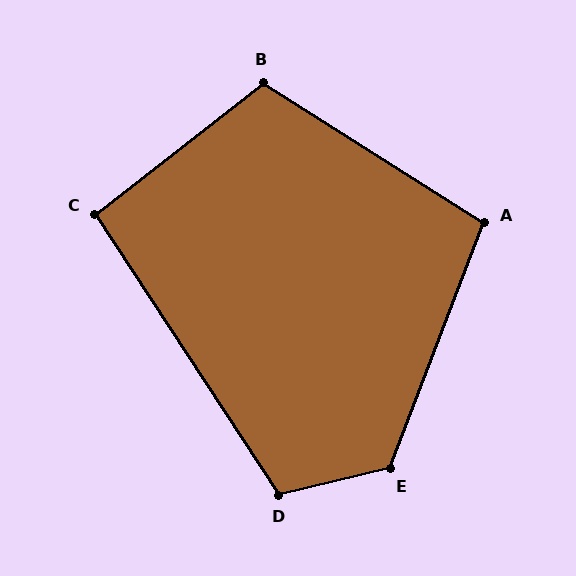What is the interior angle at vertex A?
Approximately 102 degrees (obtuse).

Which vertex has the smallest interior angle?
C, at approximately 95 degrees.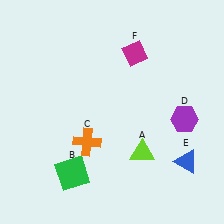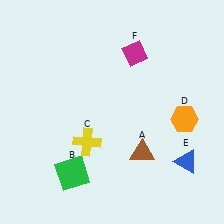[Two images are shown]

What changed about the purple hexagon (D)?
In Image 1, D is purple. In Image 2, it changed to orange.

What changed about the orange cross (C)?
In Image 1, C is orange. In Image 2, it changed to yellow.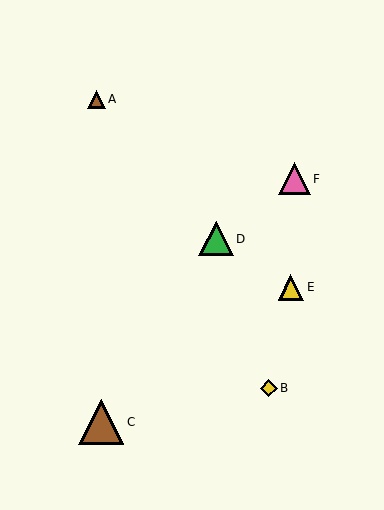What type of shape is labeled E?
Shape E is a yellow triangle.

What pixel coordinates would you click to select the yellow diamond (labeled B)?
Click at (269, 388) to select the yellow diamond B.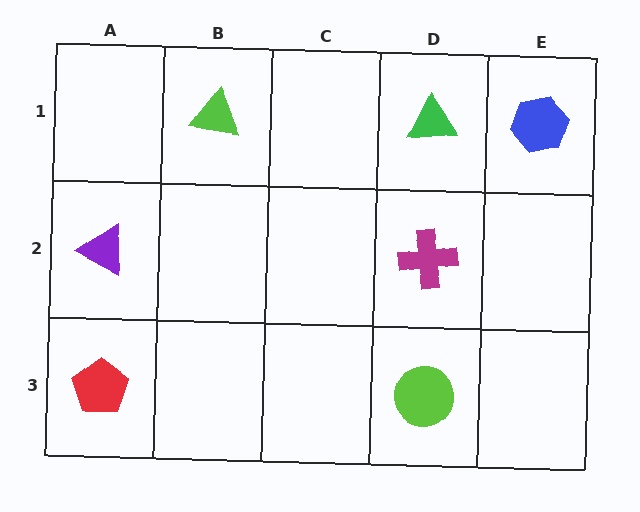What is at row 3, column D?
A lime circle.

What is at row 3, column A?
A red pentagon.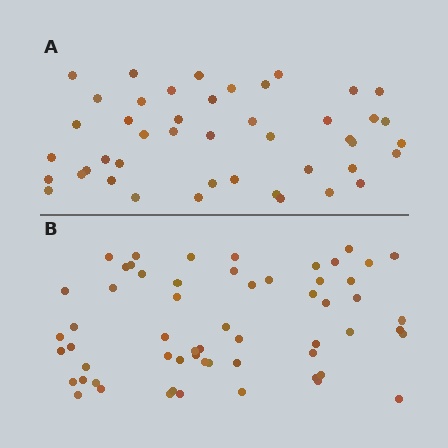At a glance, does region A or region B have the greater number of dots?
Region B (the bottom region) has more dots.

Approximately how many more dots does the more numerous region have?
Region B has approximately 15 more dots than region A.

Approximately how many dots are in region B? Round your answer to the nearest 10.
About 60 dots. (The exact count is 59, which rounds to 60.)